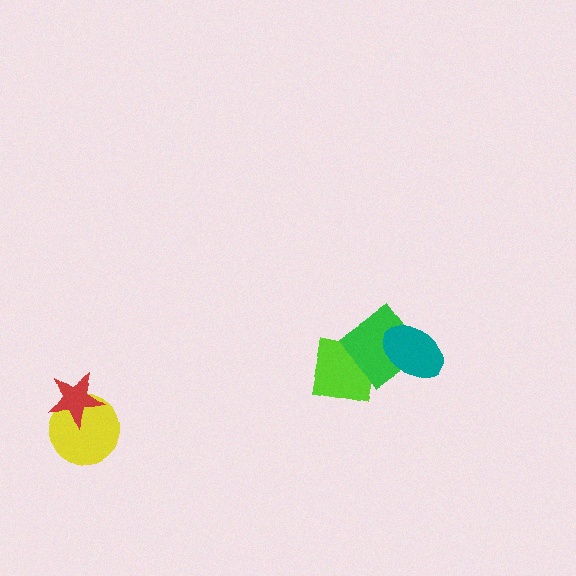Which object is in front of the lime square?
The green diamond is in front of the lime square.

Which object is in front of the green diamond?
The teal ellipse is in front of the green diamond.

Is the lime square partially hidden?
Yes, it is partially covered by another shape.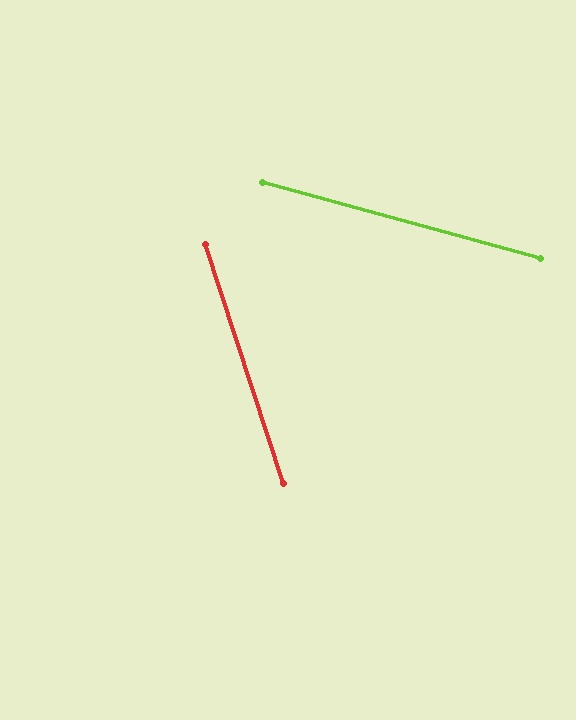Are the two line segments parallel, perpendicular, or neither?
Neither parallel nor perpendicular — they differ by about 57°.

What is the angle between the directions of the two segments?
Approximately 57 degrees.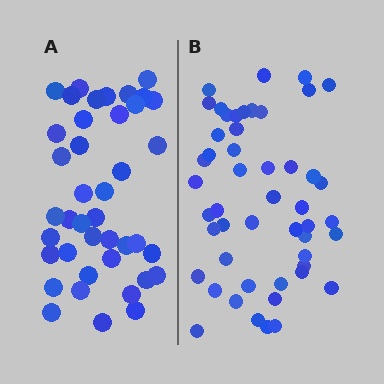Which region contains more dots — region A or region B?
Region B (the right region) has more dots.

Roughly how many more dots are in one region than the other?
Region B has roughly 8 or so more dots than region A.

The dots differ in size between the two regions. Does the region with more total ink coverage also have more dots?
No. Region A has more total ink coverage because its dots are larger, but region B actually contains more individual dots. Total area can be misleading — the number of items is what matters here.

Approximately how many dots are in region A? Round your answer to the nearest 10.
About 40 dots. (The exact count is 41, which rounds to 40.)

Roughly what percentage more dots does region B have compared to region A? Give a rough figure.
About 20% more.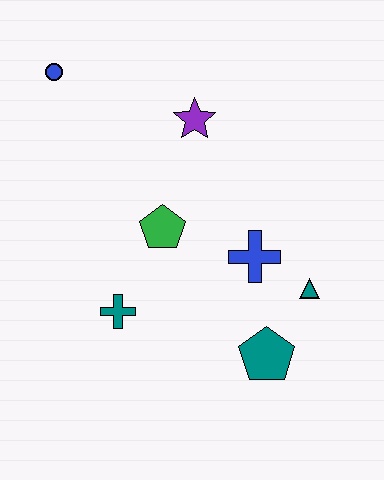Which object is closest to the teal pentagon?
The teal triangle is closest to the teal pentagon.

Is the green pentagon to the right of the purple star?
No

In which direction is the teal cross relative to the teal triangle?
The teal cross is to the left of the teal triangle.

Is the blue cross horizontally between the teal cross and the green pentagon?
No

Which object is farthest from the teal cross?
The blue circle is farthest from the teal cross.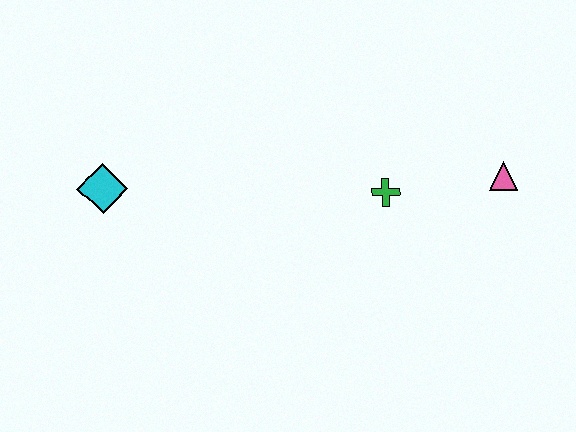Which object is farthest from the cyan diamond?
The pink triangle is farthest from the cyan diamond.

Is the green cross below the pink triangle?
Yes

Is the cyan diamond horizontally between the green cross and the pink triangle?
No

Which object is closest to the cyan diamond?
The green cross is closest to the cyan diamond.